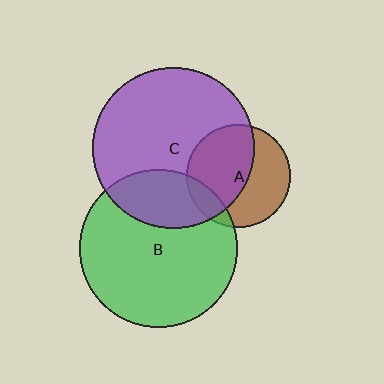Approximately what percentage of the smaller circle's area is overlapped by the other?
Approximately 15%.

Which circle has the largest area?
Circle C (purple).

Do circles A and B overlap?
Yes.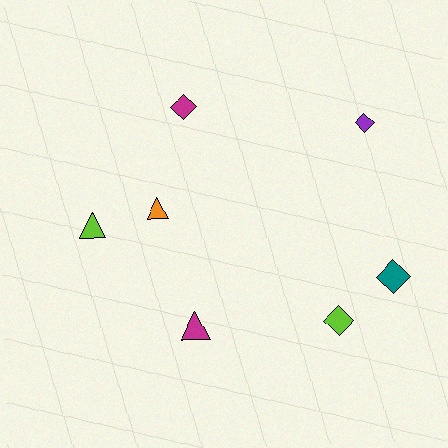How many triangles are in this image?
There are 3 triangles.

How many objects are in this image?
There are 7 objects.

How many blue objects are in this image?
There are no blue objects.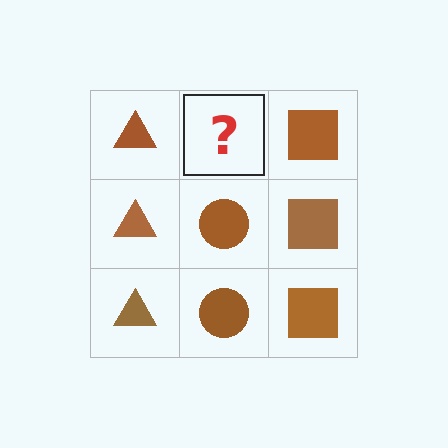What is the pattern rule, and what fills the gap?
The rule is that each column has a consistent shape. The gap should be filled with a brown circle.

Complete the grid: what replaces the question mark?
The question mark should be replaced with a brown circle.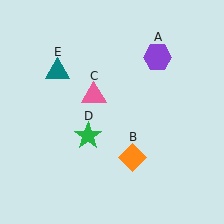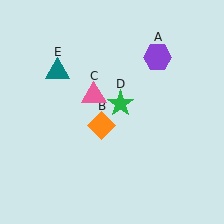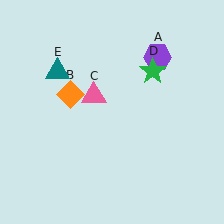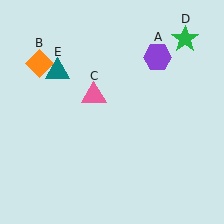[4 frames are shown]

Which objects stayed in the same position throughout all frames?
Purple hexagon (object A) and pink triangle (object C) and teal triangle (object E) remained stationary.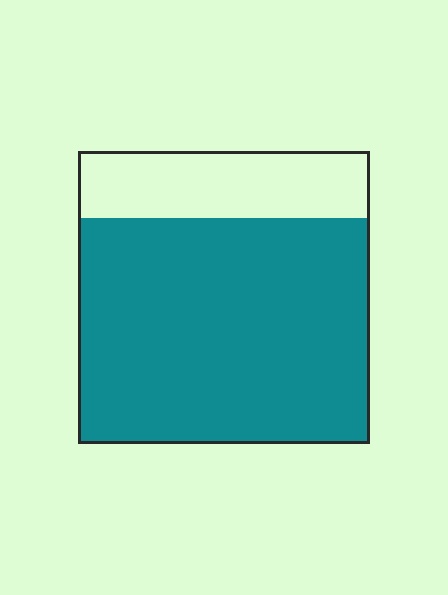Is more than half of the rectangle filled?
Yes.